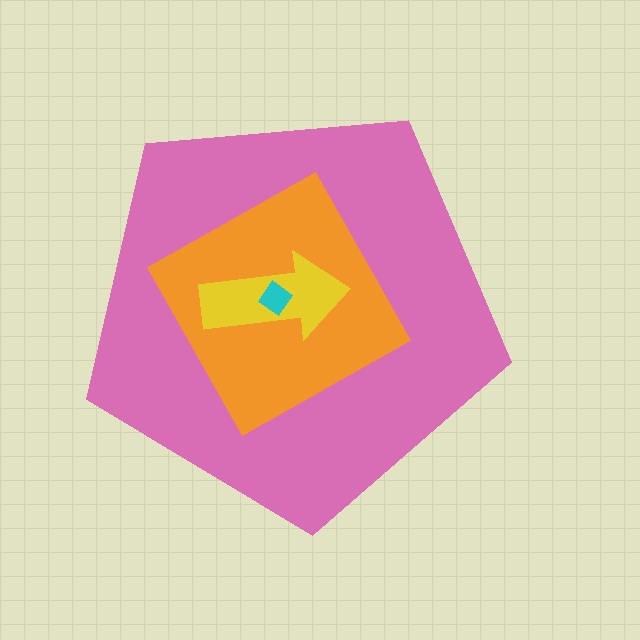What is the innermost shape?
The cyan diamond.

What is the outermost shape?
The pink pentagon.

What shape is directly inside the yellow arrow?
The cyan diamond.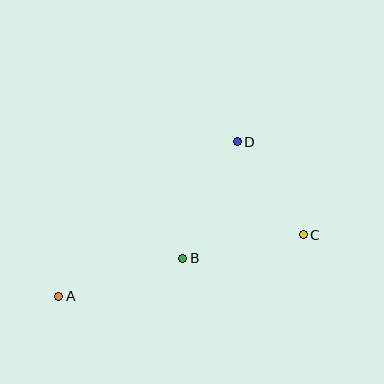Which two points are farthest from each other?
Points A and C are farthest from each other.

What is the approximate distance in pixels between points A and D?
The distance between A and D is approximately 236 pixels.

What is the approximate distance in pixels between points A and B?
The distance between A and B is approximately 130 pixels.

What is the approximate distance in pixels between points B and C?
The distance between B and C is approximately 123 pixels.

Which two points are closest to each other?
Points C and D are closest to each other.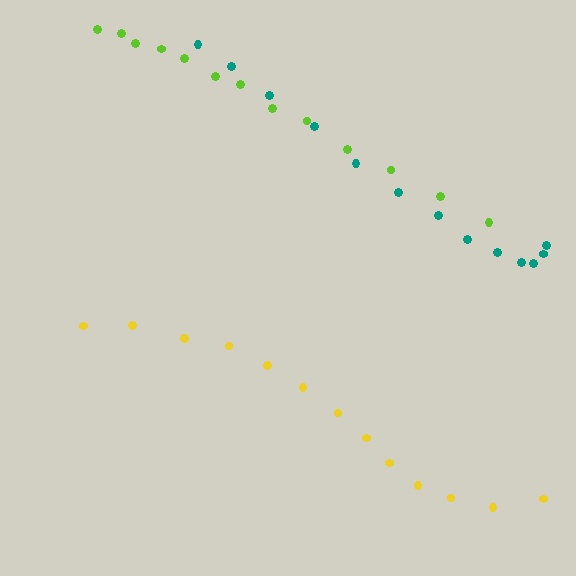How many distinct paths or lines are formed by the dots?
There are 3 distinct paths.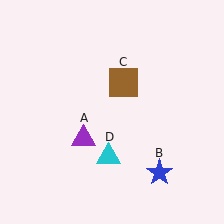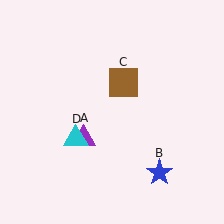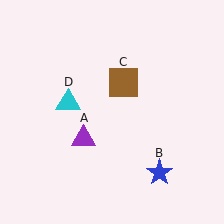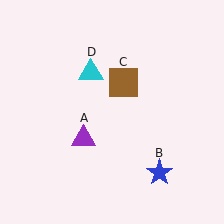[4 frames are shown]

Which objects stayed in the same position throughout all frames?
Purple triangle (object A) and blue star (object B) and brown square (object C) remained stationary.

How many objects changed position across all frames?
1 object changed position: cyan triangle (object D).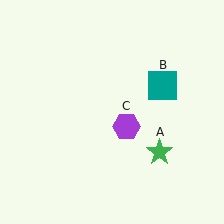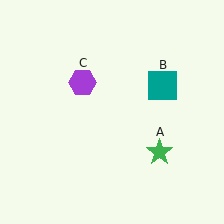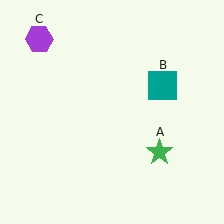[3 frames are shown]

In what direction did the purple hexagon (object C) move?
The purple hexagon (object C) moved up and to the left.